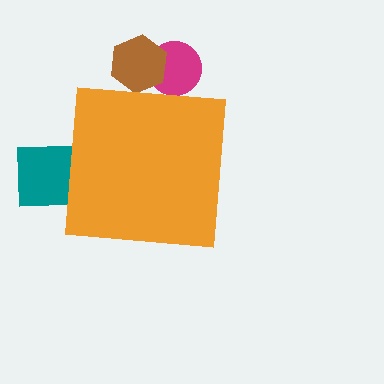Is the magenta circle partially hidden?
Yes, the magenta circle is partially hidden behind the orange square.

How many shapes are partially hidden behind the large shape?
3 shapes are partially hidden.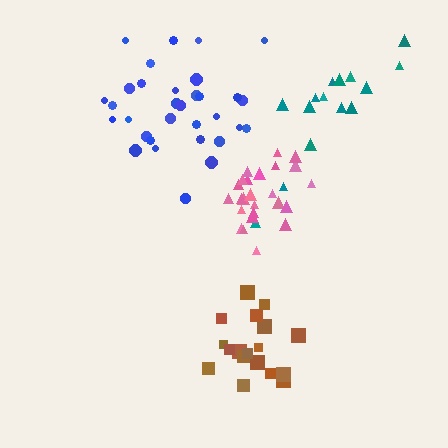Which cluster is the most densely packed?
Pink.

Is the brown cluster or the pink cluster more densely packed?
Pink.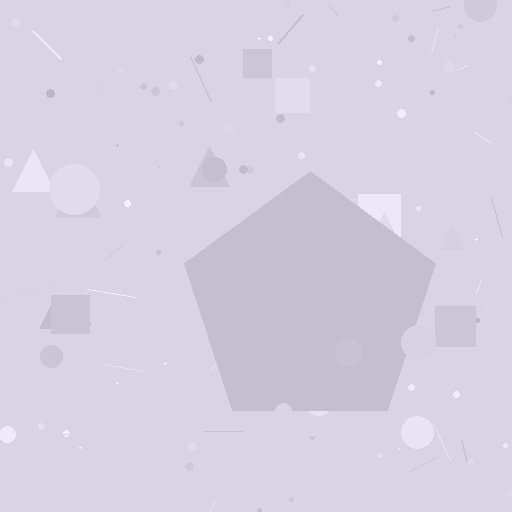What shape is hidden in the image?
A pentagon is hidden in the image.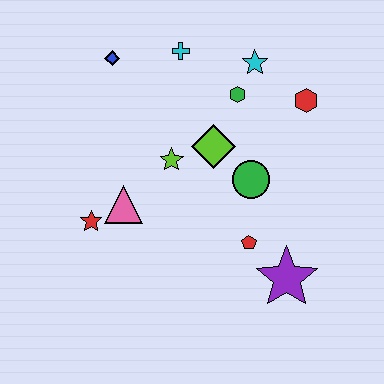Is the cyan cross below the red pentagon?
No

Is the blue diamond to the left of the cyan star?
Yes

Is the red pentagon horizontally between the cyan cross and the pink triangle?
No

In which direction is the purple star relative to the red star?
The purple star is to the right of the red star.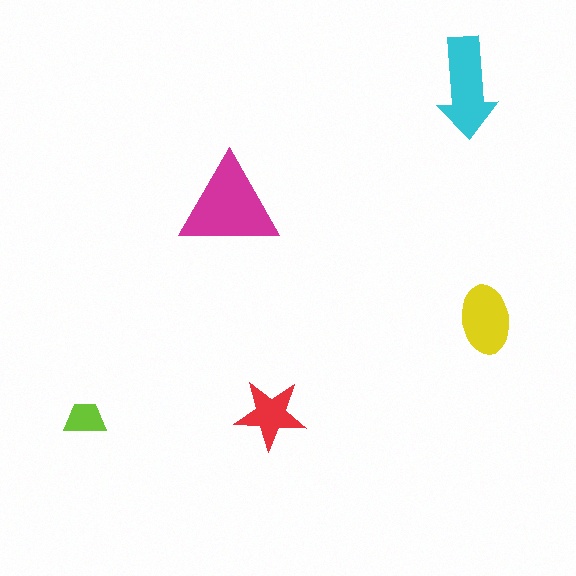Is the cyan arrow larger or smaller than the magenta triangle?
Smaller.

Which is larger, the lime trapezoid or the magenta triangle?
The magenta triangle.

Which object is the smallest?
The lime trapezoid.